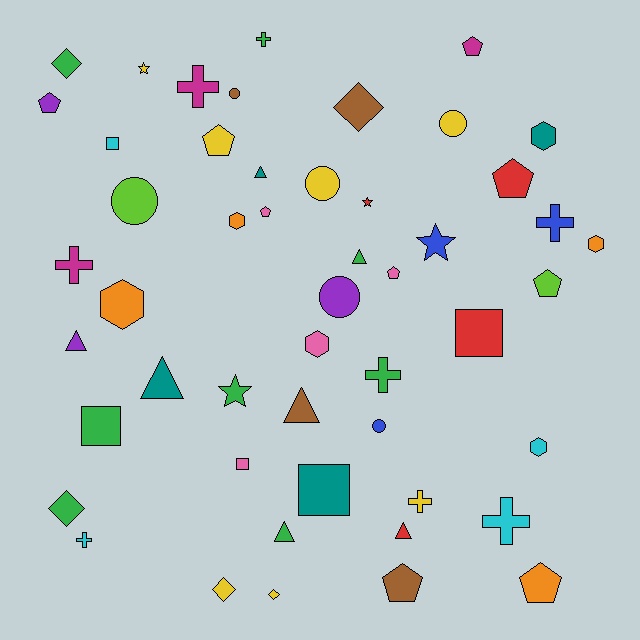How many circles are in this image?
There are 6 circles.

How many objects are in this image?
There are 50 objects.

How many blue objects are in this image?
There are 3 blue objects.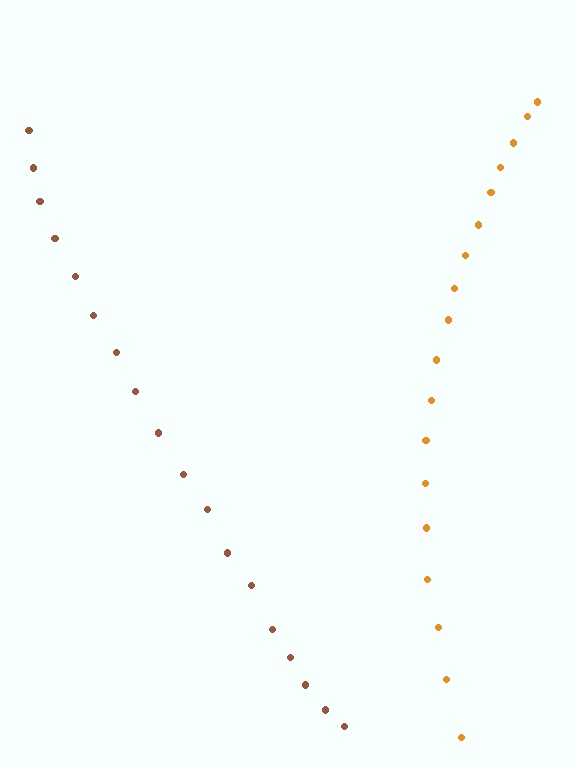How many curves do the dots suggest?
There are 2 distinct paths.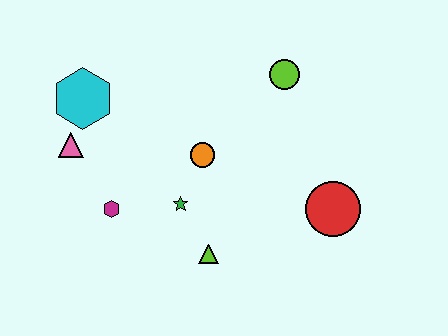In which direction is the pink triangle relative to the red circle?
The pink triangle is to the left of the red circle.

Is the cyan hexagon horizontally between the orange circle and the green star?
No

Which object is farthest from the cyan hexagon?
The red circle is farthest from the cyan hexagon.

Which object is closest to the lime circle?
The orange circle is closest to the lime circle.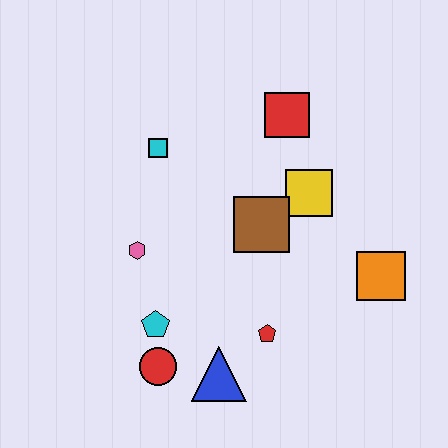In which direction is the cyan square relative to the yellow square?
The cyan square is to the left of the yellow square.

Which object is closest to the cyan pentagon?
The red circle is closest to the cyan pentagon.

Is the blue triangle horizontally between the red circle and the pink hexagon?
No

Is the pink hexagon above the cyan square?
No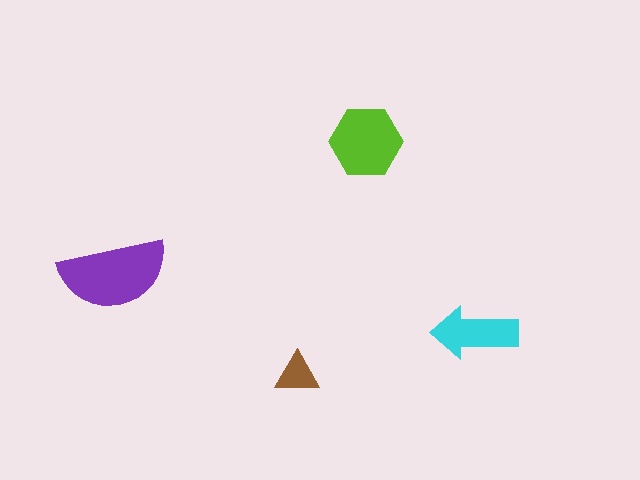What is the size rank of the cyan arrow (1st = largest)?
3rd.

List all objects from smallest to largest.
The brown triangle, the cyan arrow, the lime hexagon, the purple semicircle.